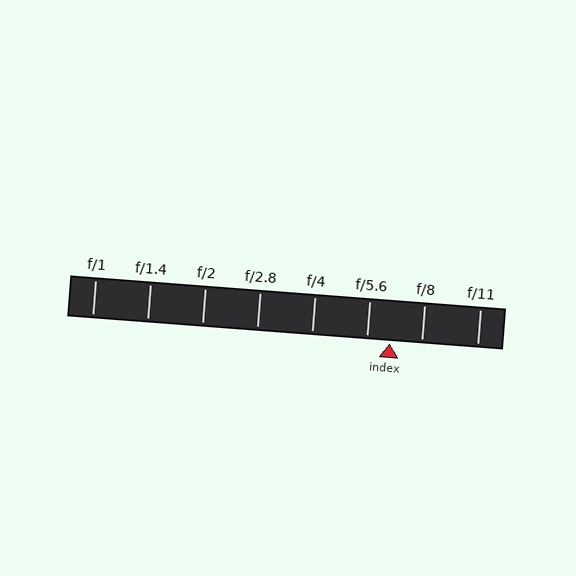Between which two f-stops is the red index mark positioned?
The index mark is between f/5.6 and f/8.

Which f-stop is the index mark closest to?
The index mark is closest to f/5.6.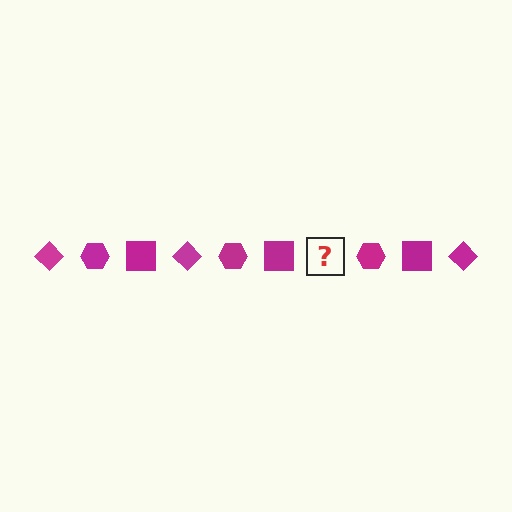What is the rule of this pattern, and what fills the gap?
The rule is that the pattern cycles through diamond, hexagon, square shapes in magenta. The gap should be filled with a magenta diamond.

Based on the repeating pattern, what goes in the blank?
The blank should be a magenta diamond.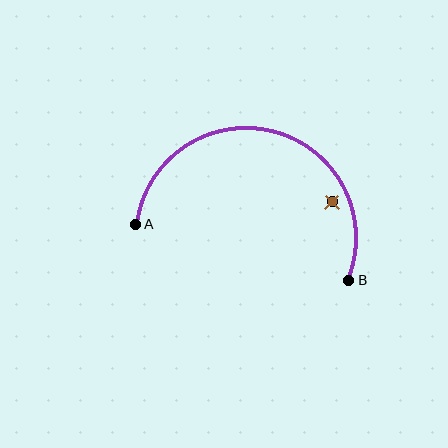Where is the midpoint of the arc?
The arc midpoint is the point on the curve farthest from the straight line joining A and B. It sits above that line.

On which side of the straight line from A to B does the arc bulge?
The arc bulges above the straight line connecting A and B.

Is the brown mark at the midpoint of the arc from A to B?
No — the brown mark does not lie on the arc at all. It sits slightly inside the curve.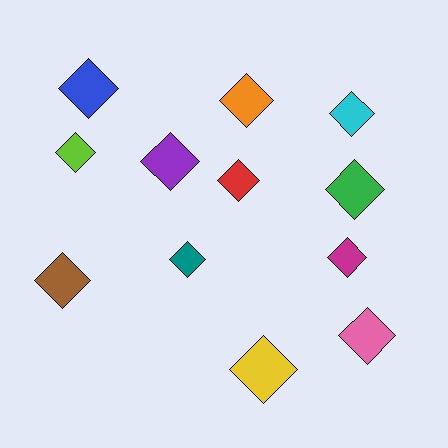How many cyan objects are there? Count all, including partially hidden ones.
There is 1 cyan object.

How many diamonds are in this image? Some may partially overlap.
There are 12 diamonds.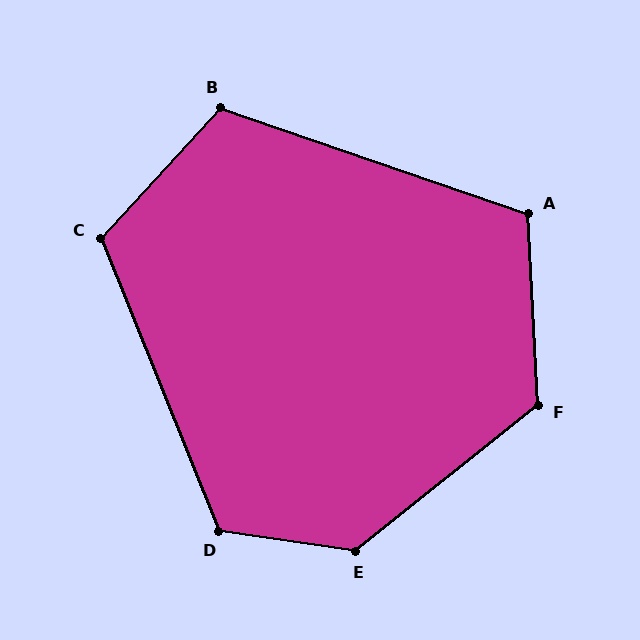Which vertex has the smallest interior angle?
A, at approximately 112 degrees.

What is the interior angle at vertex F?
Approximately 126 degrees (obtuse).